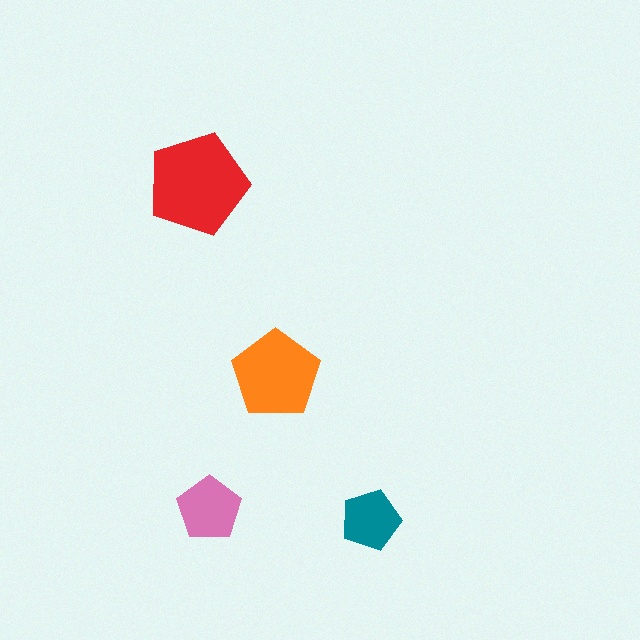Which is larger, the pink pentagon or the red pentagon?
The red one.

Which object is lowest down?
The teal pentagon is bottommost.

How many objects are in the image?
There are 4 objects in the image.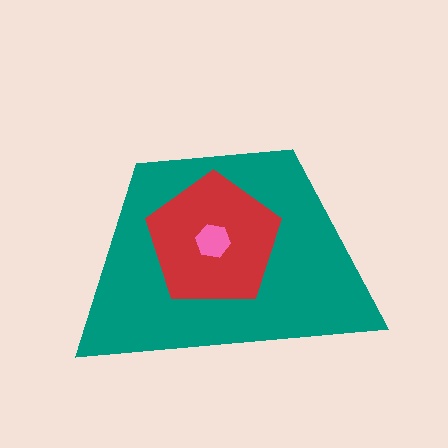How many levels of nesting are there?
3.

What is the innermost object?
The pink hexagon.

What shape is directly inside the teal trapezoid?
The red pentagon.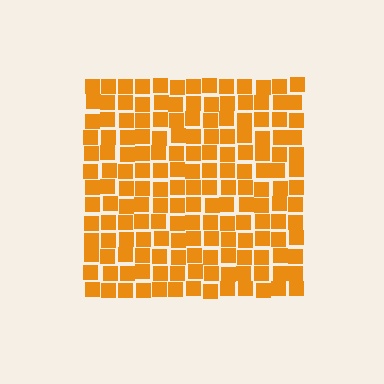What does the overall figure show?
The overall figure shows a square.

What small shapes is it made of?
It is made of small squares.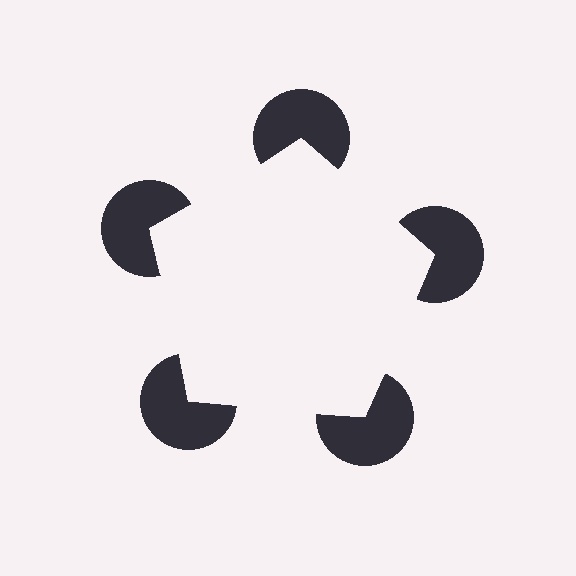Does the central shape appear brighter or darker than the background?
It typically appears slightly brighter than the background, even though no actual brightness change is drawn.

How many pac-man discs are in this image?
There are 5 — one at each vertex of the illusory pentagon.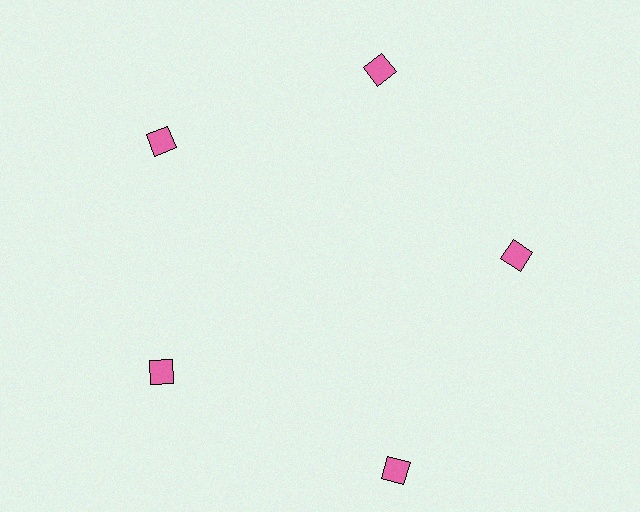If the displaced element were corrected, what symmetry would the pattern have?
It would have 5-fold rotational symmetry — the pattern would map onto itself every 72 degrees.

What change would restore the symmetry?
The symmetry would be restored by moving it inward, back onto the ring so that all 5 squares sit at equal angles and equal distance from the center.